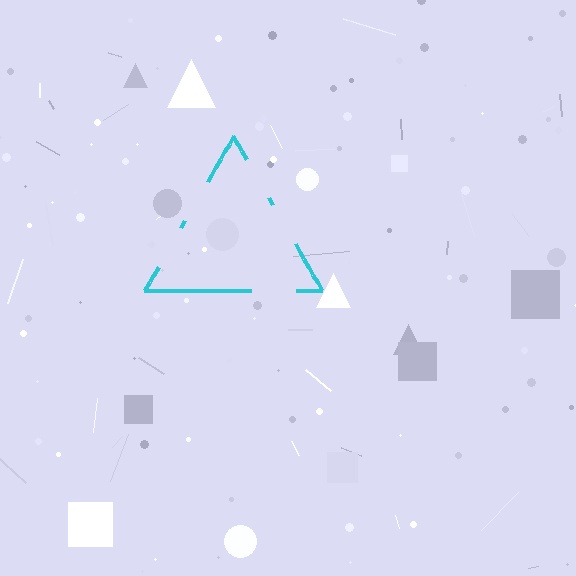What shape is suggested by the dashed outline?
The dashed outline suggests a triangle.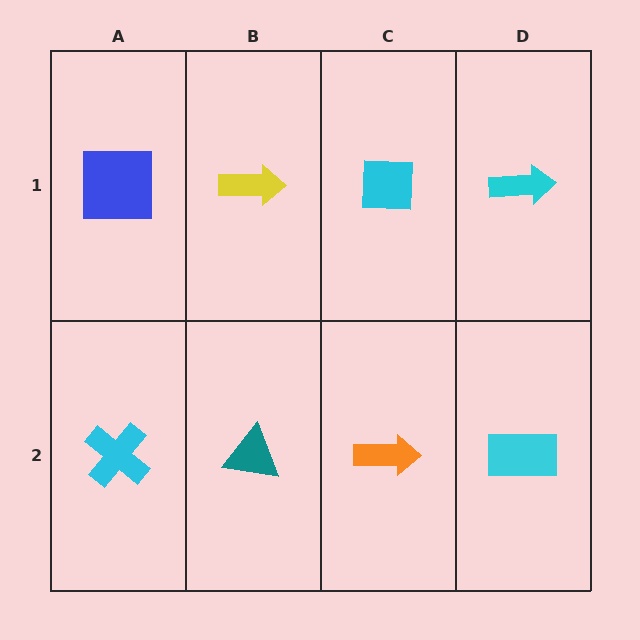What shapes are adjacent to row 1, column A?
A cyan cross (row 2, column A), a yellow arrow (row 1, column B).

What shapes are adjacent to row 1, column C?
An orange arrow (row 2, column C), a yellow arrow (row 1, column B), a cyan arrow (row 1, column D).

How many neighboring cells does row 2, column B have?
3.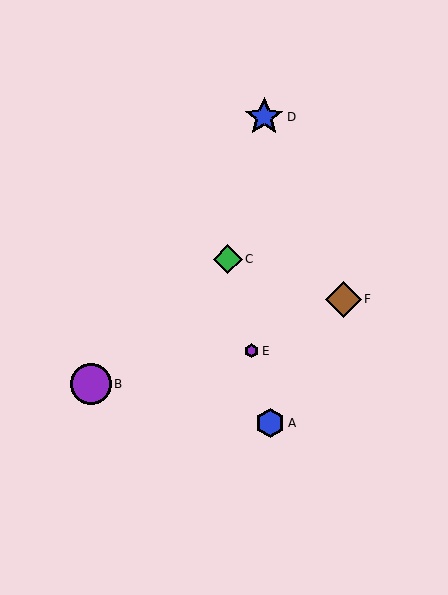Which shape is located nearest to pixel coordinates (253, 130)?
The blue star (labeled D) at (264, 117) is nearest to that location.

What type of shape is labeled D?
Shape D is a blue star.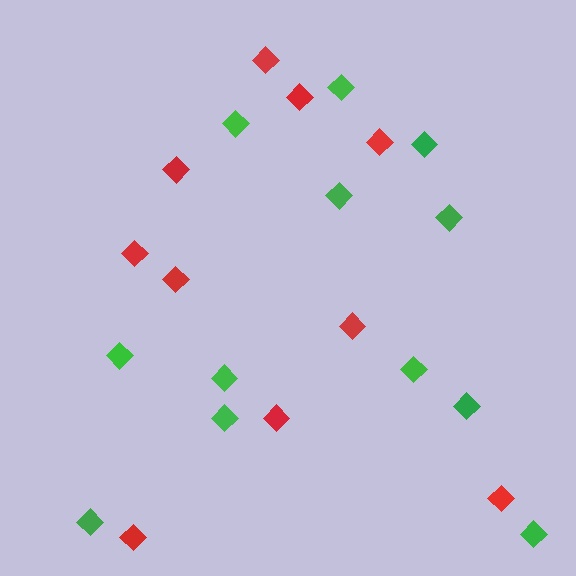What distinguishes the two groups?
There are 2 groups: one group of green diamonds (12) and one group of red diamonds (10).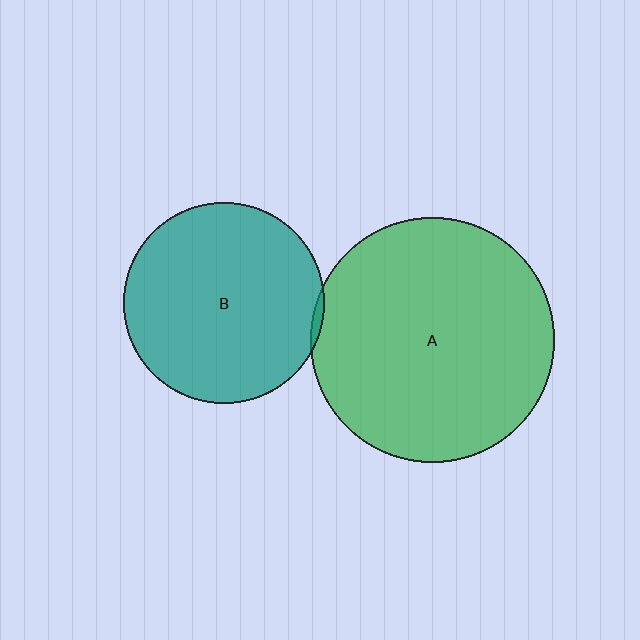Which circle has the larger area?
Circle A (green).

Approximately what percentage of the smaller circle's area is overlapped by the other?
Approximately 5%.